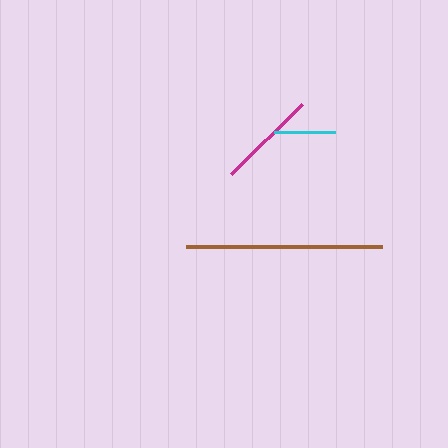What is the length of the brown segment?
The brown segment is approximately 195 pixels long.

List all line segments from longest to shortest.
From longest to shortest: brown, magenta, cyan.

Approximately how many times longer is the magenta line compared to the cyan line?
The magenta line is approximately 1.6 times the length of the cyan line.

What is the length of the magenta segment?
The magenta segment is approximately 99 pixels long.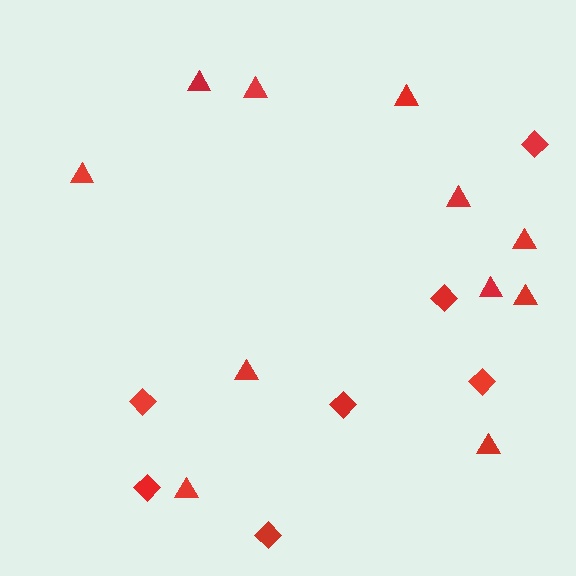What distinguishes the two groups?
There are 2 groups: one group of diamonds (7) and one group of triangles (11).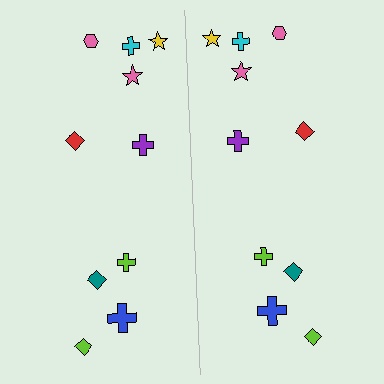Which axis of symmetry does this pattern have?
The pattern has a vertical axis of symmetry running through the center of the image.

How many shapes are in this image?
There are 20 shapes in this image.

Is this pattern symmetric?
Yes, this pattern has bilateral (reflection) symmetry.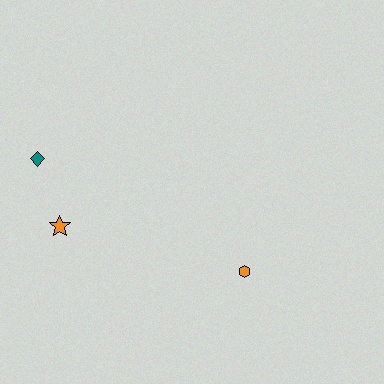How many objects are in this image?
There are 3 objects.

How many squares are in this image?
There are no squares.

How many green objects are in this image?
There are no green objects.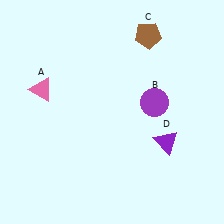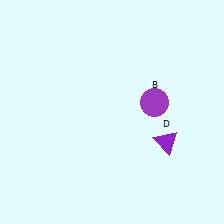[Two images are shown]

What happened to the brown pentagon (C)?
The brown pentagon (C) was removed in Image 2. It was in the top-right area of Image 1.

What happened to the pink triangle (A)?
The pink triangle (A) was removed in Image 2. It was in the top-left area of Image 1.